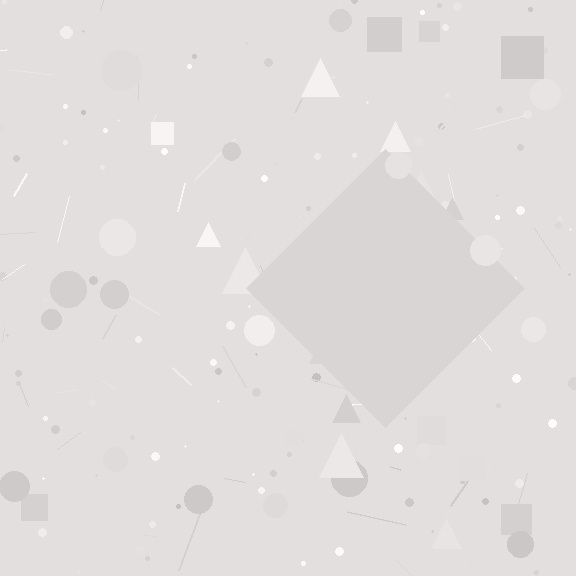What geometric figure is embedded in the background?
A diamond is embedded in the background.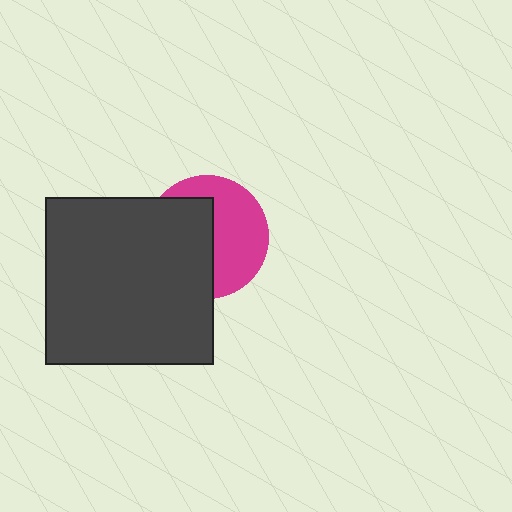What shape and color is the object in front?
The object in front is a dark gray square.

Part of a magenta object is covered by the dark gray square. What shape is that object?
It is a circle.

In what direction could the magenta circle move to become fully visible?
The magenta circle could move right. That would shift it out from behind the dark gray square entirely.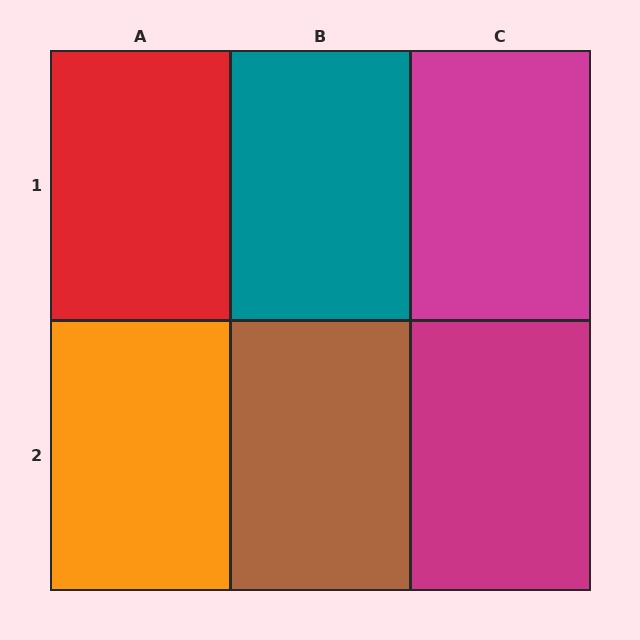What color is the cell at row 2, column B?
Brown.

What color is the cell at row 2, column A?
Orange.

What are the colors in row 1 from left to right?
Red, teal, magenta.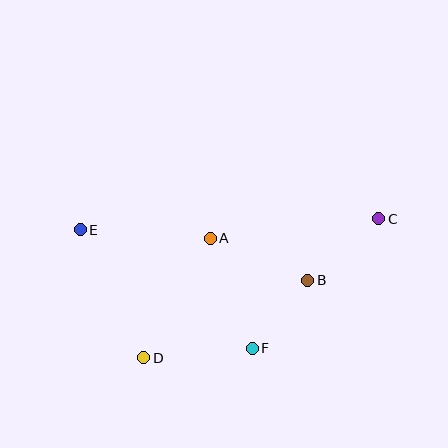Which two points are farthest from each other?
Points C and E are farthest from each other.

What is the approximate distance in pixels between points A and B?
The distance between A and B is approximately 106 pixels.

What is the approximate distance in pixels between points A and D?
The distance between A and D is approximately 137 pixels.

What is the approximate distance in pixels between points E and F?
The distance between E and F is approximately 209 pixels.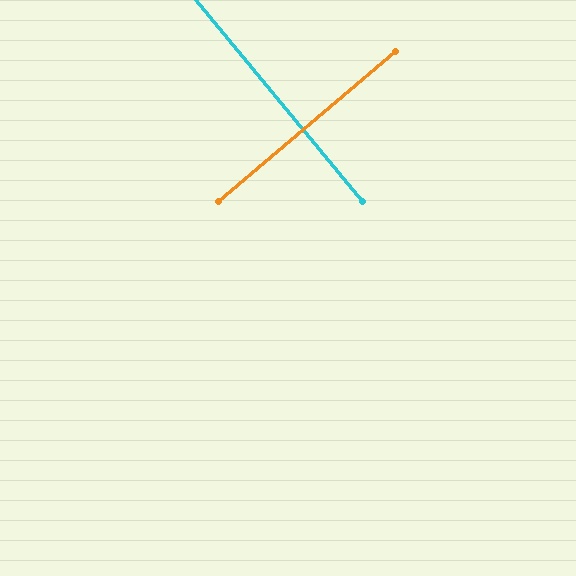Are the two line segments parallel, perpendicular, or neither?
Perpendicular — they meet at approximately 89°.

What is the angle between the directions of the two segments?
Approximately 89 degrees.